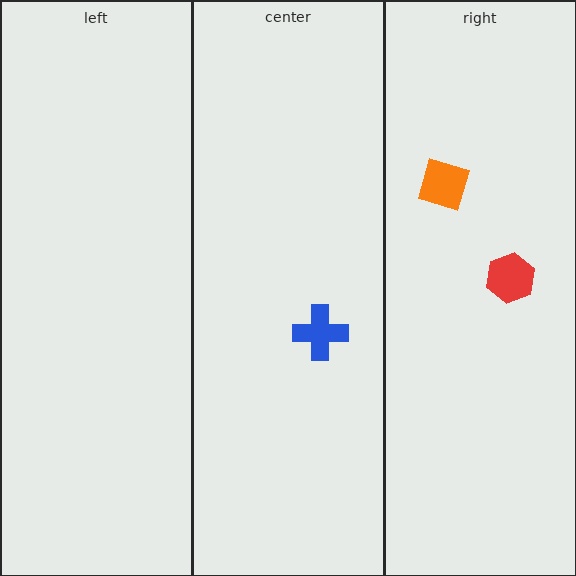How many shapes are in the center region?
1.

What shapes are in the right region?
The red hexagon, the orange diamond.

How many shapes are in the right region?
2.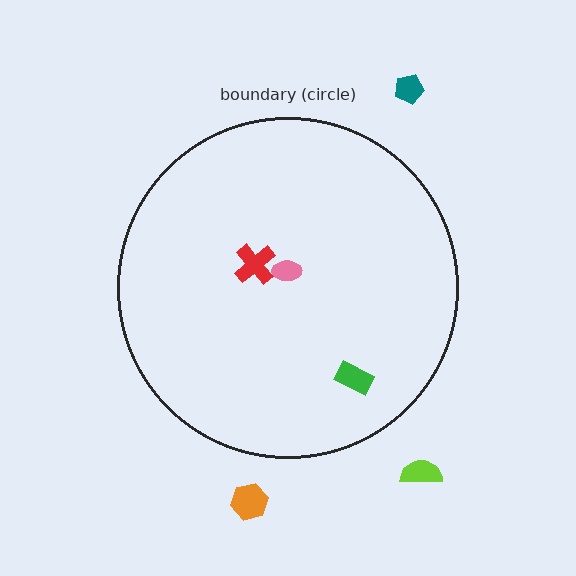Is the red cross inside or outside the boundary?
Inside.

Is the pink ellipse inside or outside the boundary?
Inside.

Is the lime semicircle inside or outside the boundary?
Outside.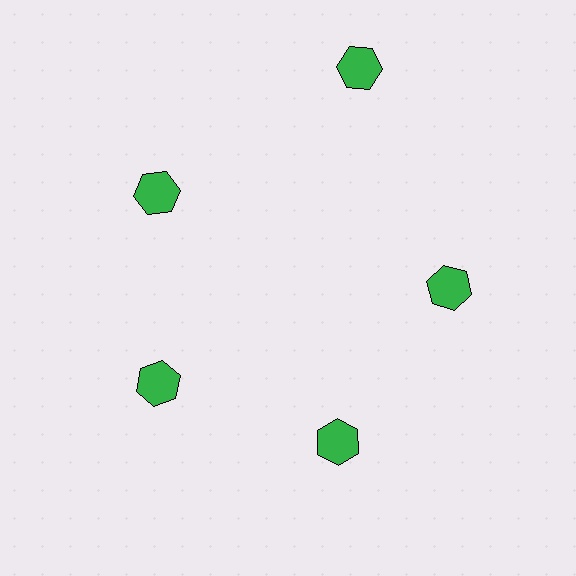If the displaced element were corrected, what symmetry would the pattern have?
It would have 5-fold rotational symmetry — the pattern would map onto itself every 72 degrees.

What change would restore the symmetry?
The symmetry would be restored by moving it inward, back onto the ring so that all 5 hexagons sit at equal angles and equal distance from the center.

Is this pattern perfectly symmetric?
No. The 5 green hexagons are arranged in a ring, but one element near the 1 o'clock position is pushed outward from the center, breaking the 5-fold rotational symmetry.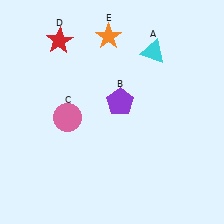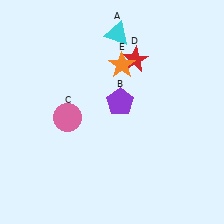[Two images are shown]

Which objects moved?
The objects that moved are: the cyan triangle (A), the red star (D), the orange star (E).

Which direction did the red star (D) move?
The red star (D) moved right.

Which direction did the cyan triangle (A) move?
The cyan triangle (A) moved left.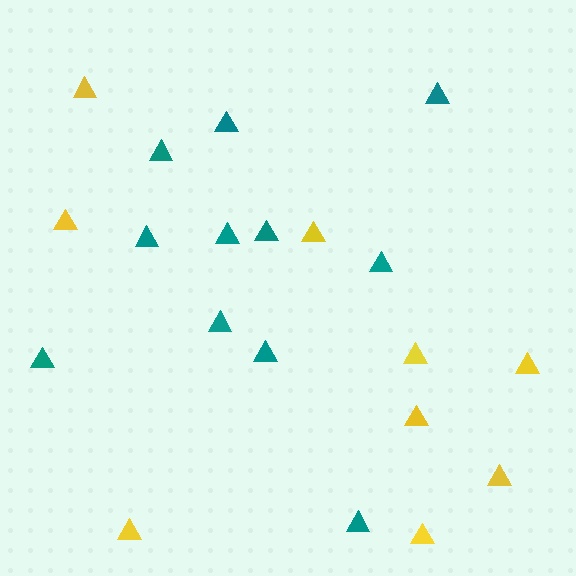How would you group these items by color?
There are 2 groups: one group of teal triangles (11) and one group of yellow triangles (9).